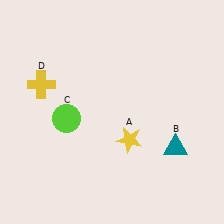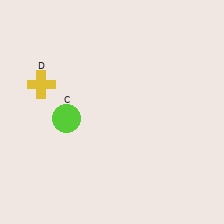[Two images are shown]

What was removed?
The yellow star (A), the teal triangle (B) were removed in Image 2.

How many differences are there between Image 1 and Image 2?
There are 2 differences between the two images.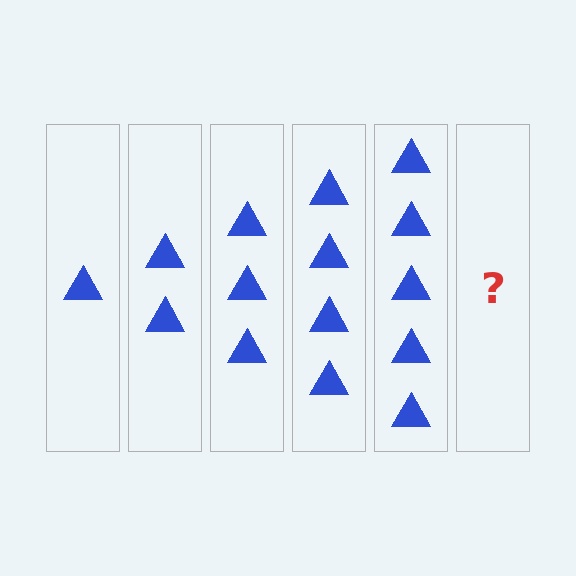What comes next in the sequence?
The next element should be 6 triangles.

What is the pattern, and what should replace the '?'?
The pattern is that each step adds one more triangle. The '?' should be 6 triangles.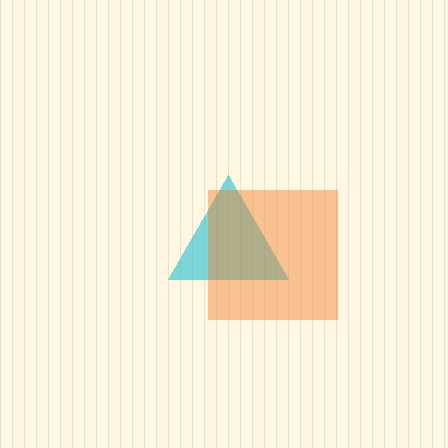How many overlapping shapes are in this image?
There are 2 overlapping shapes in the image.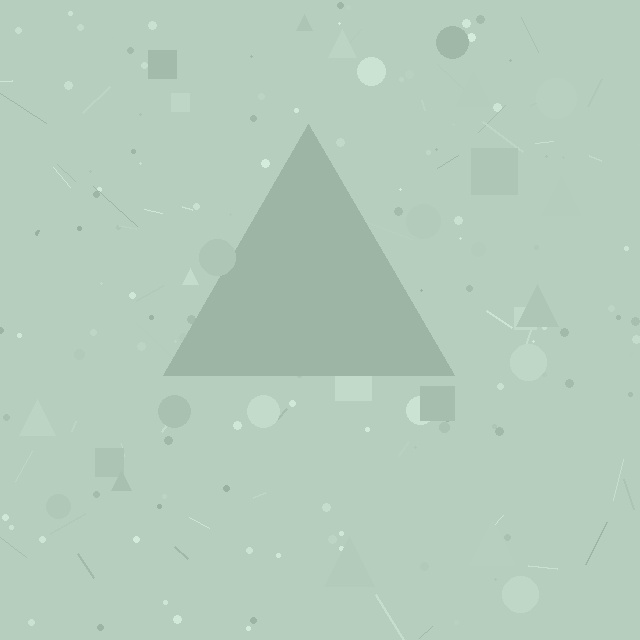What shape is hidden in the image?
A triangle is hidden in the image.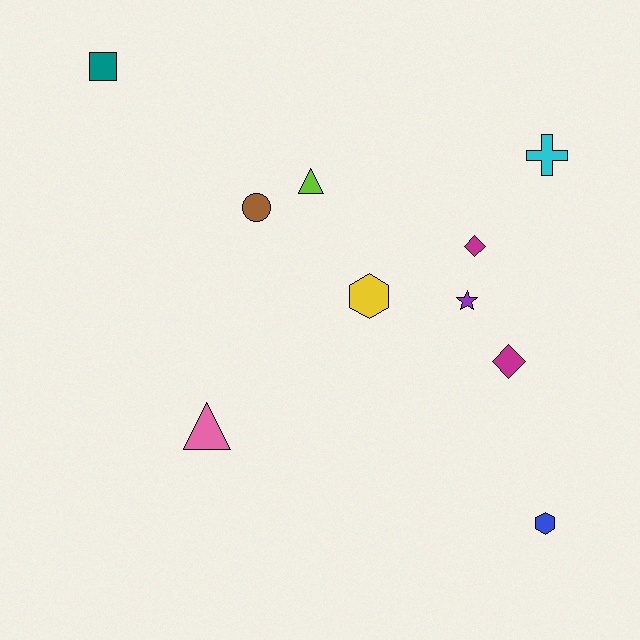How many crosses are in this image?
There is 1 cross.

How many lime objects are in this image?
There is 1 lime object.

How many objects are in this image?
There are 10 objects.